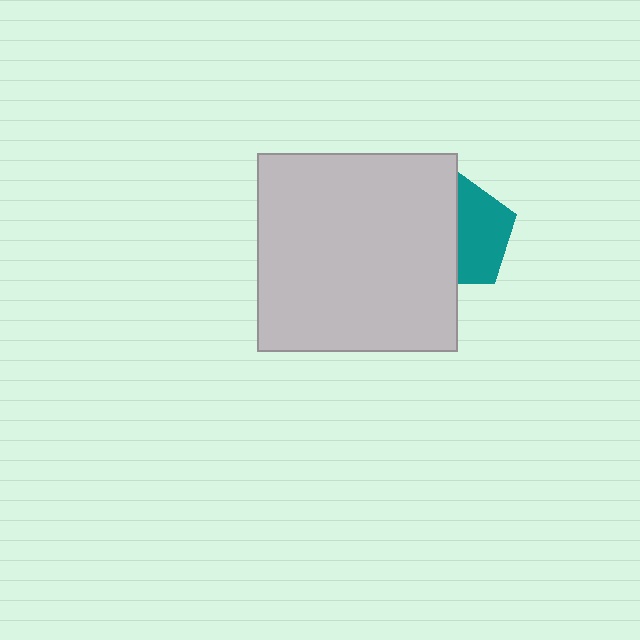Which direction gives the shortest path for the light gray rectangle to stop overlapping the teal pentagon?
Moving left gives the shortest separation.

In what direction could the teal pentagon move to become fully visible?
The teal pentagon could move right. That would shift it out from behind the light gray rectangle entirely.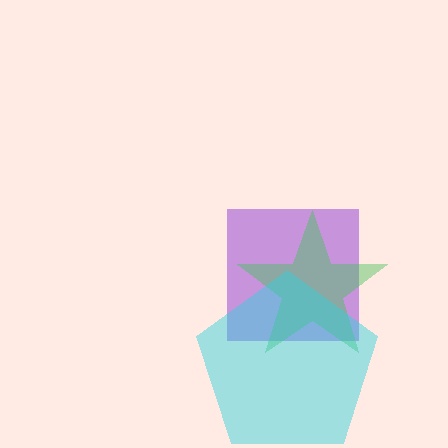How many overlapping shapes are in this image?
There are 3 overlapping shapes in the image.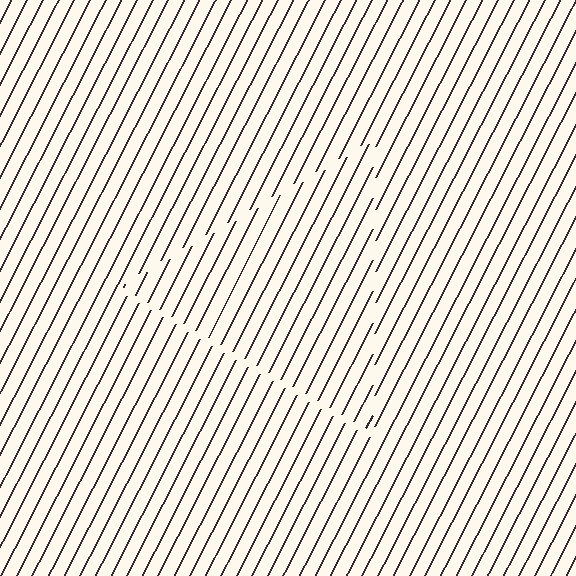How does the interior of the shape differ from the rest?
The interior of the shape contains the same grating, shifted by half a period — the contour is defined by the phase discontinuity where line-ends from the inner and outer gratings abut.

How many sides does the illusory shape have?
3 sides — the line-ends trace a triangle.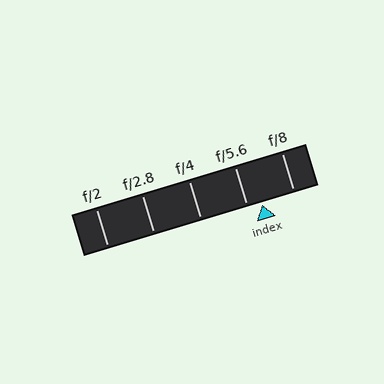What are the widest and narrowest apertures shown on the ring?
The widest aperture shown is f/2 and the narrowest is f/8.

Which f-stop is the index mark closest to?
The index mark is closest to f/5.6.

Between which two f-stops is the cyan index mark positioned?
The index mark is between f/5.6 and f/8.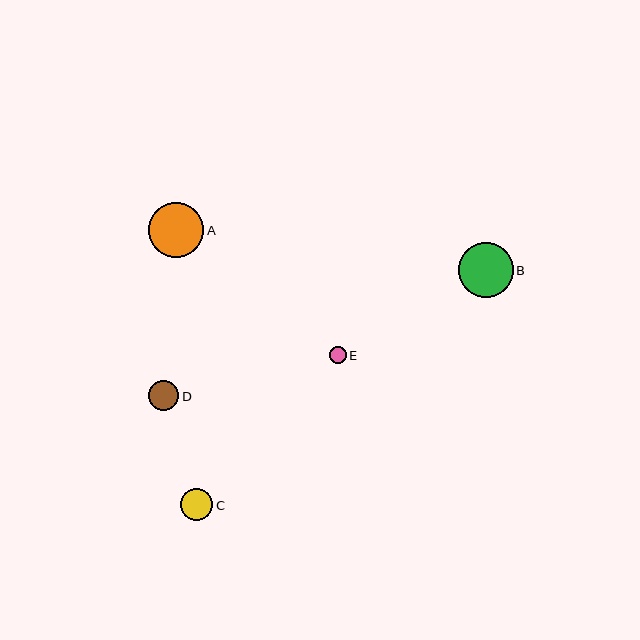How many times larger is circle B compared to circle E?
Circle B is approximately 3.2 times the size of circle E.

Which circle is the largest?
Circle A is the largest with a size of approximately 55 pixels.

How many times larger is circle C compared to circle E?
Circle C is approximately 1.9 times the size of circle E.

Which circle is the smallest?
Circle E is the smallest with a size of approximately 17 pixels.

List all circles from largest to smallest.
From largest to smallest: A, B, C, D, E.